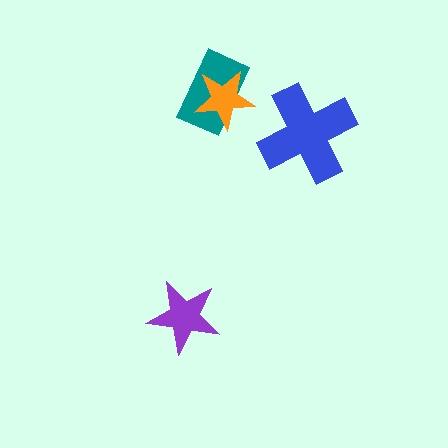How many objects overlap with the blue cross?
0 objects overlap with the blue cross.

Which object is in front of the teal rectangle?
The orange star is in front of the teal rectangle.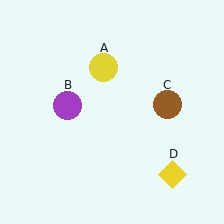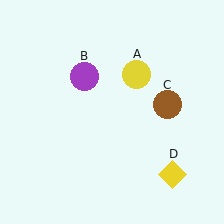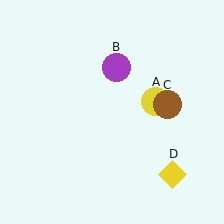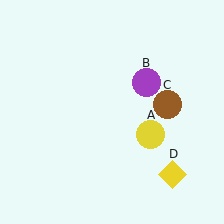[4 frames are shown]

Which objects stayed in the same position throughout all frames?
Brown circle (object C) and yellow diamond (object D) remained stationary.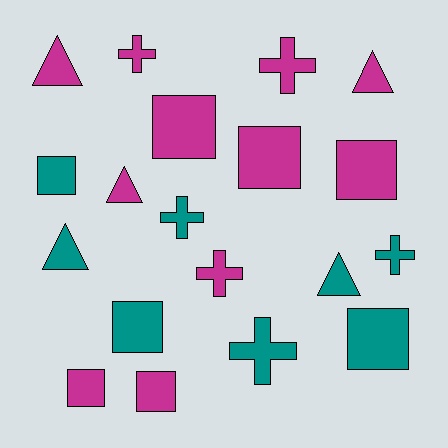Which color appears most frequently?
Magenta, with 11 objects.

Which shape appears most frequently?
Square, with 8 objects.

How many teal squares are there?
There are 3 teal squares.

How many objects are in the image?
There are 19 objects.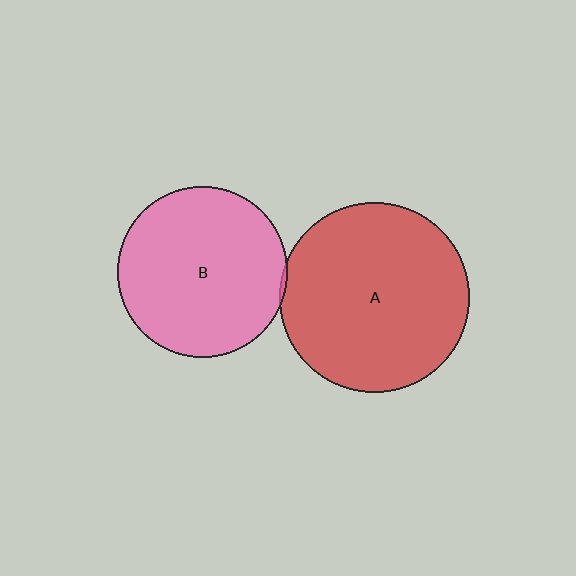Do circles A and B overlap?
Yes.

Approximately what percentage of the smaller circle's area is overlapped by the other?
Approximately 5%.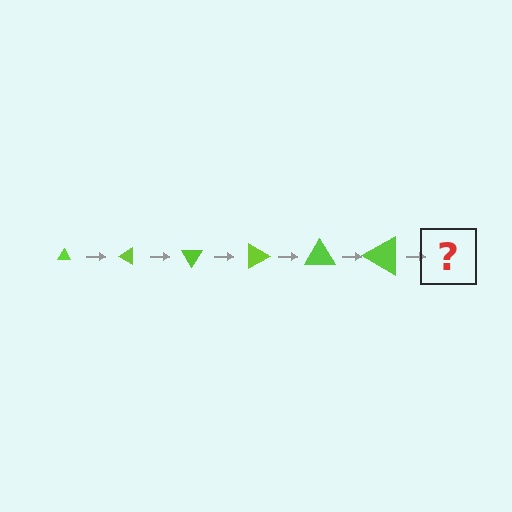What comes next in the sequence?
The next element should be a triangle, larger than the previous one and rotated 180 degrees from the start.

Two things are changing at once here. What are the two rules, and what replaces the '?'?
The two rules are that the triangle grows larger each step and it rotates 30 degrees each step. The '?' should be a triangle, larger than the previous one and rotated 180 degrees from the start.